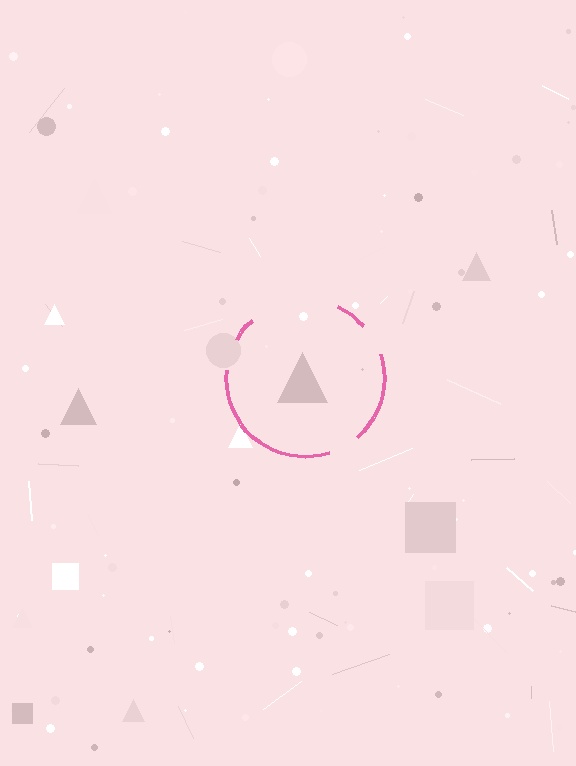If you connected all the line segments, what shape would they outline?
They would outline a circle.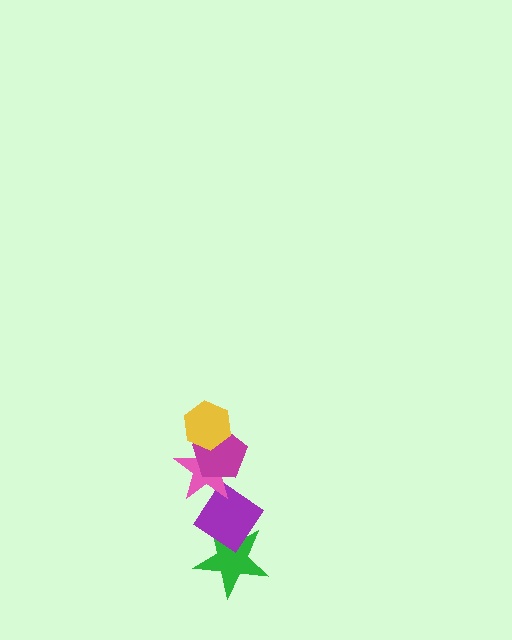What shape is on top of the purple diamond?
The pink star is on top of the purple diamond.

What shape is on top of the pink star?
The magenta pentagon is on top of the pink star.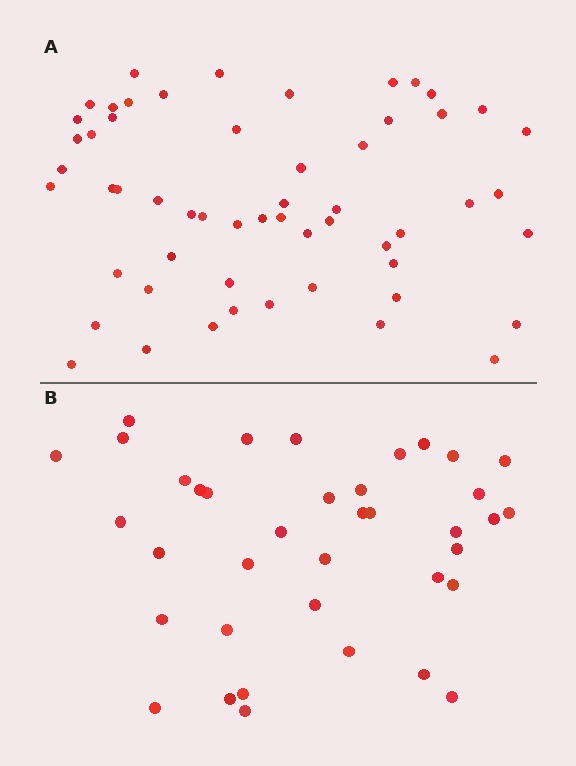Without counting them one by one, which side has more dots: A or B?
Region A (the top region) has more dots.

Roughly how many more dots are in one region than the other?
Region A has approximately 20 more dots than region B.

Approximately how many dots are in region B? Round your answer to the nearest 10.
About 40 dots. (The exact count is 38, which rounds to 40.)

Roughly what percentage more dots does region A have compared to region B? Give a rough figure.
About 45% more.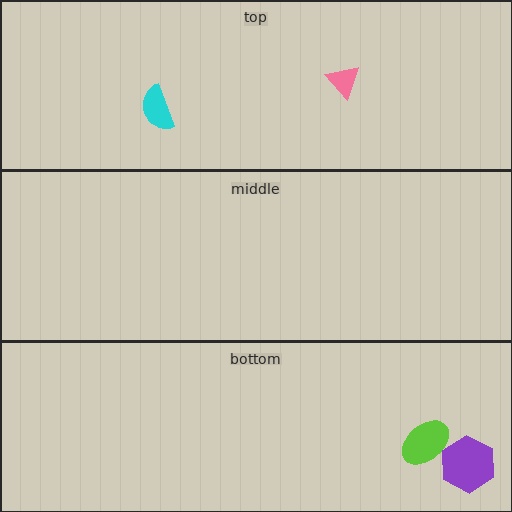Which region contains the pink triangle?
The top region.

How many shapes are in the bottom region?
2.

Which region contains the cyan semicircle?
The top region.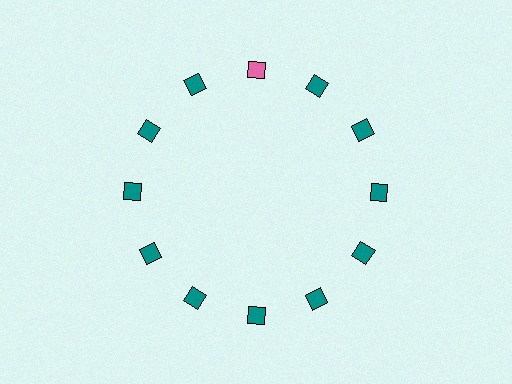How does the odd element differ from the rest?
It has a different color: pink instead of teal.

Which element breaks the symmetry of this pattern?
The pink diamond at roughly the 12 o'clock position breaks the symmetry. All other shapes are teal diamonds.